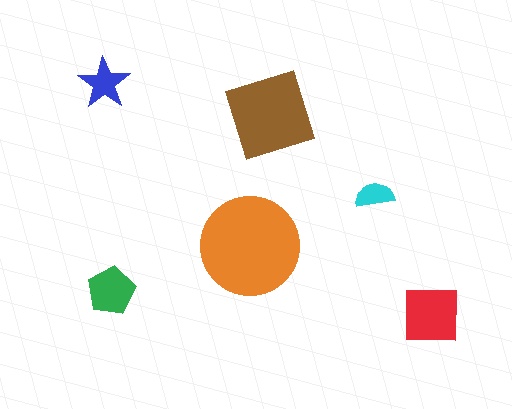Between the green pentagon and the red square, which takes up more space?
The red square.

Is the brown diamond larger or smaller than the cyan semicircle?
Larger.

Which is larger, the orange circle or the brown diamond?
The orange circle.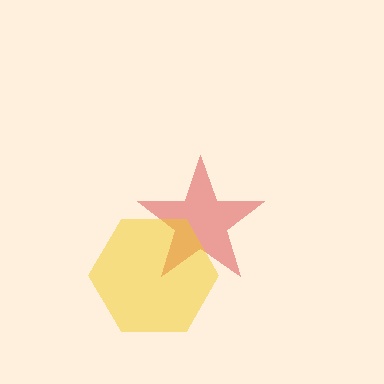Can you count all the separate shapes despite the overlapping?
Yes, there are 2 separate shapes.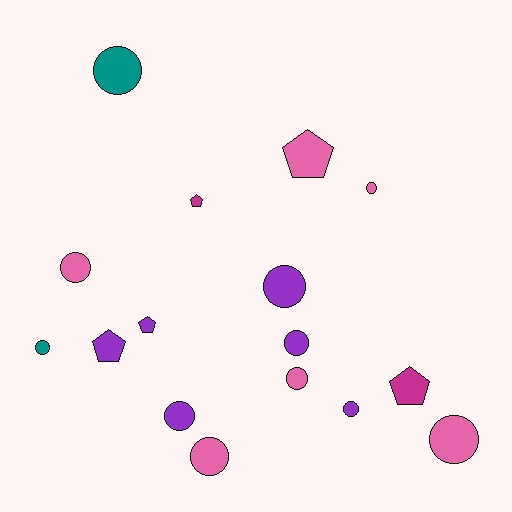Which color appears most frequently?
Purple, with 6 objects.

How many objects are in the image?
There are 16 objects.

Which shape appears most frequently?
Circle, with 11 objects.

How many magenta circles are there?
There are no magenta circles.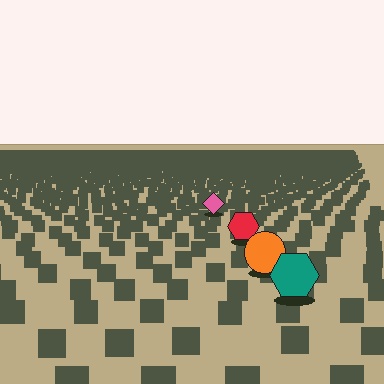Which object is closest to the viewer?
The teal hexagon is closest. The texture marks near it are larger and more spread out.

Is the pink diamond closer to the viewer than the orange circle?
No. The orange circle is closer — you can tell from the texture gradient: the ground texture is coarser near it.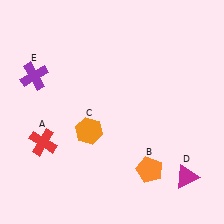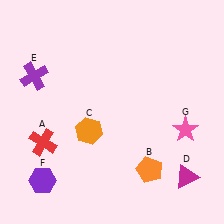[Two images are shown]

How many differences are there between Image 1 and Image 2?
There are 2 differences between the two images.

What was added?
A purple hexagon (F), a pink star (G) were added in Image 2.